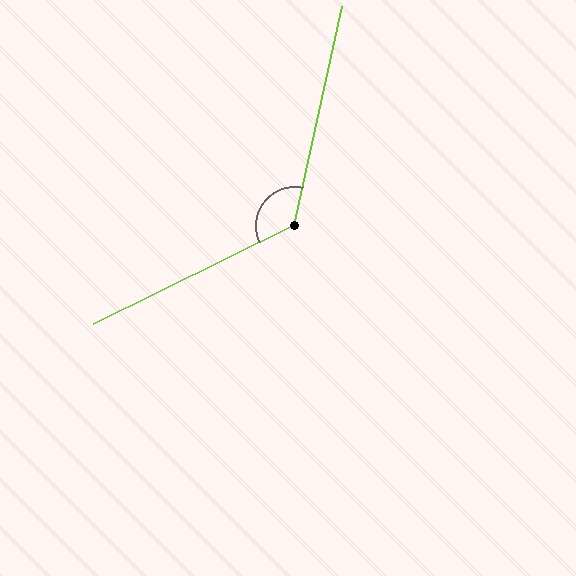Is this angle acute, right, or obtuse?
It is obtuse.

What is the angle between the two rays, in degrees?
Approximately 128 degrees.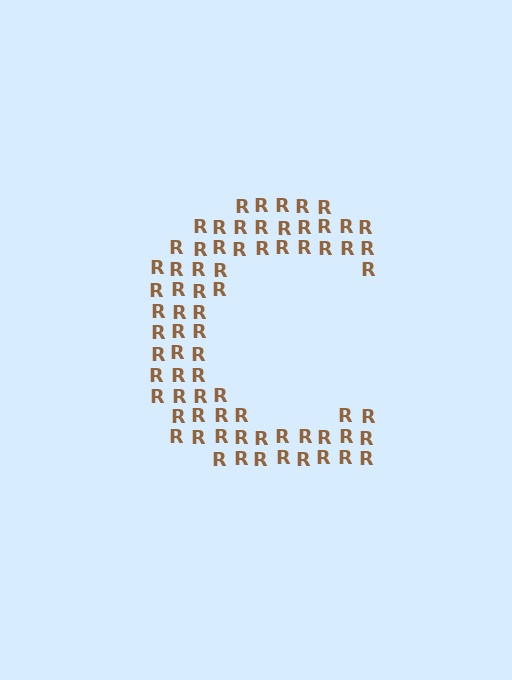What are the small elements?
The small elements are letter R's.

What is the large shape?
The large shape is the letter C.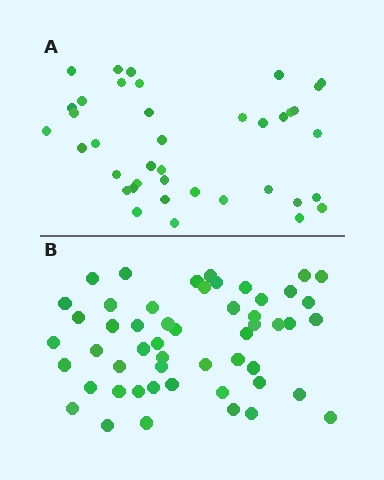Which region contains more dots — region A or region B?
Region B (the bottom region) has more dots.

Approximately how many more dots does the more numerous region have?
Region B has approximately 15 more dots than region A.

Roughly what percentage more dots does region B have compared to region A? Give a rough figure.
About 35% more.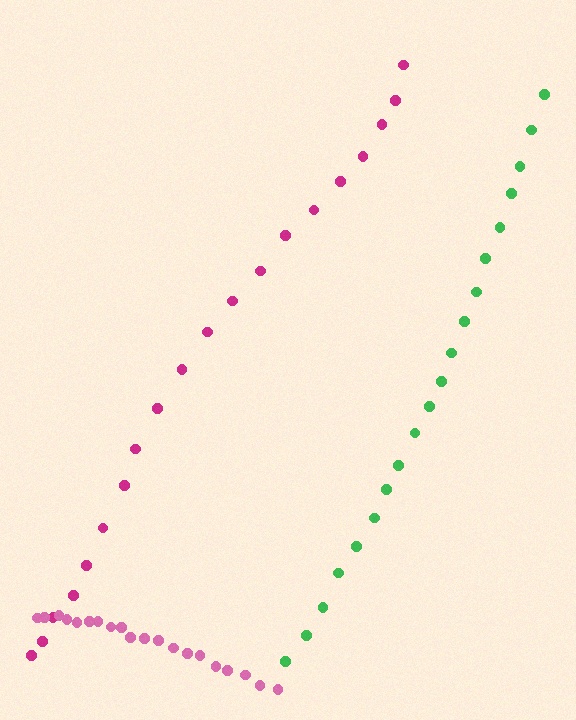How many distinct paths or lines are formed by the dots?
There are 3 distinct paths.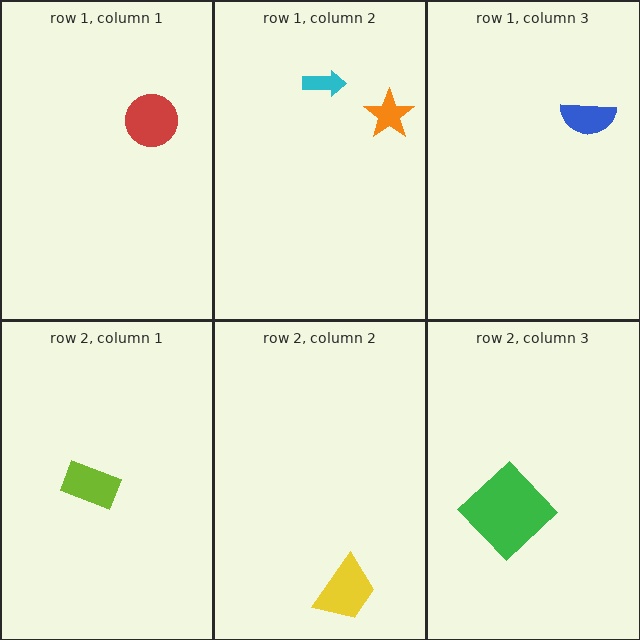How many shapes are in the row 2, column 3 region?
1.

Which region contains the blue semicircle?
The row 1, column 3 region.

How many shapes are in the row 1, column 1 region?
1.